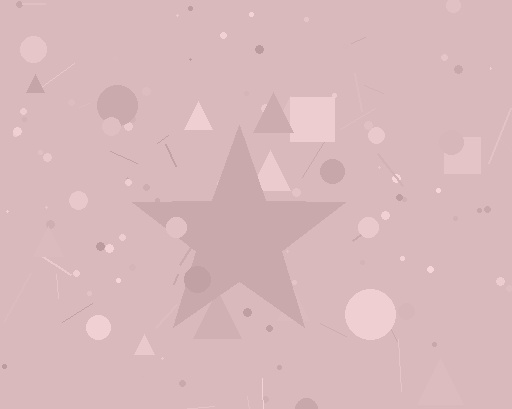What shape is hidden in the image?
A star is hidden in the image.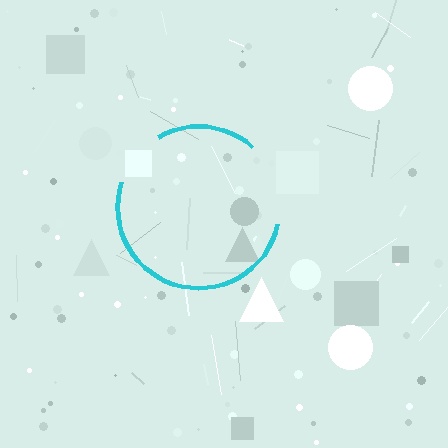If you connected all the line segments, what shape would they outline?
They would outline a circle.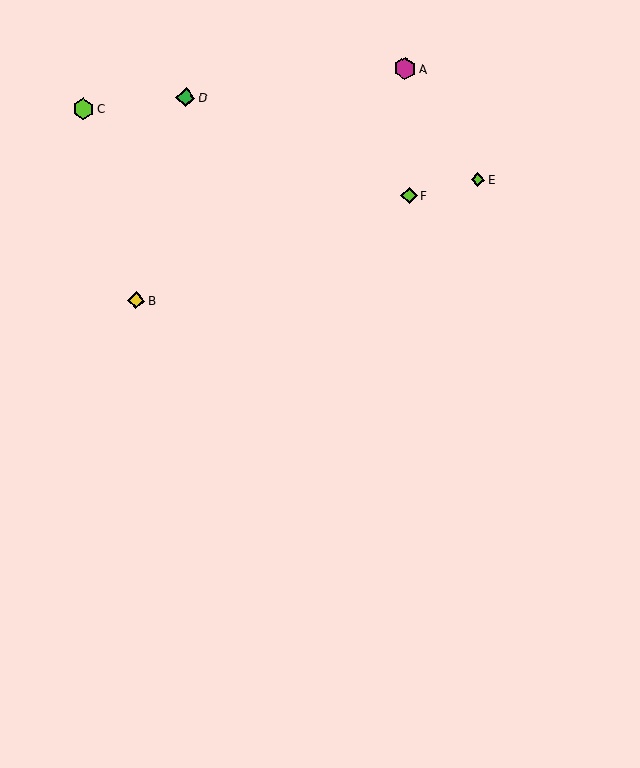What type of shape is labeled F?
Shape F is a lime diamond.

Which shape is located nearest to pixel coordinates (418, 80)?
The magenta hexagon (labeled A) at (405, 68) is nearest to that location.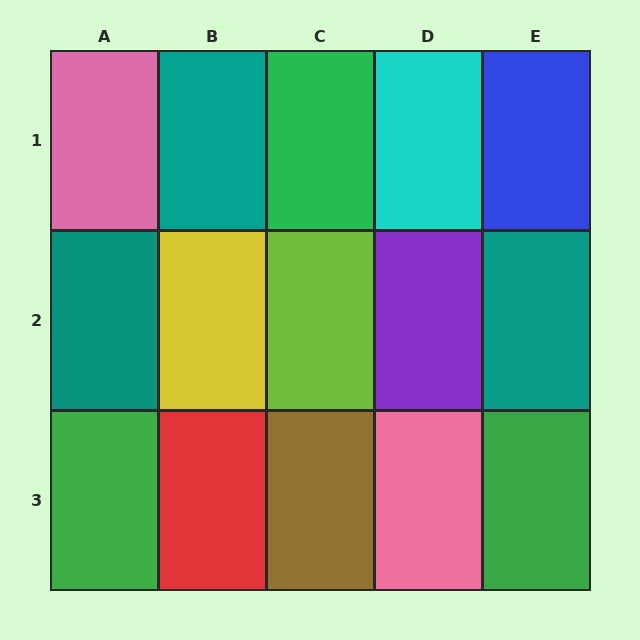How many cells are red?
1 cell is red.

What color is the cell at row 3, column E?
Green.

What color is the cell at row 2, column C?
Lime.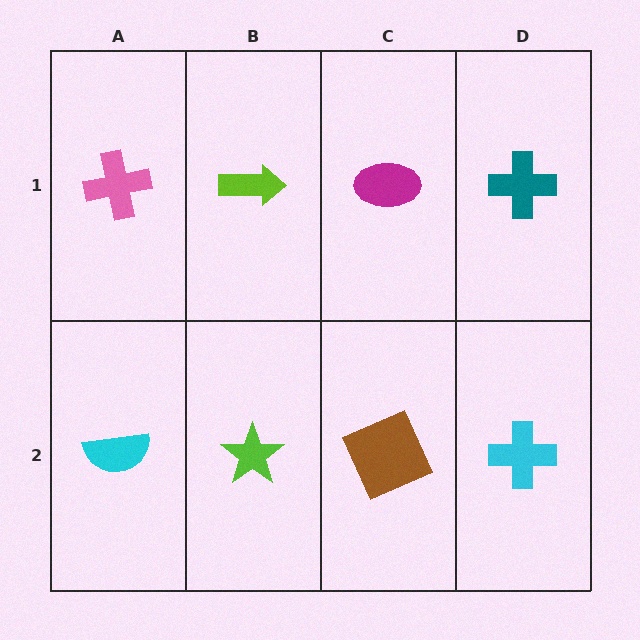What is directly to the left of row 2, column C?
A lime star.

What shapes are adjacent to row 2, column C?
A magenta ellipse (row 1, column C), a lime star (row 2, column B), a cyan cross (row 2, column D).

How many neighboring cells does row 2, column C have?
3.